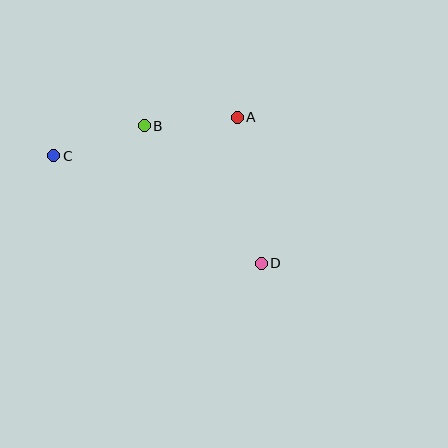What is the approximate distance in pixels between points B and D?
The distance between B and D is approximately 181 pixels.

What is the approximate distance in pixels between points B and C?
The distance between B and C is approximately 95 pixels.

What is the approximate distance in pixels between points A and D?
The distance between A and D is approximately 148 pixels.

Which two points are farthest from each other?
Points C and D are farthest from each other.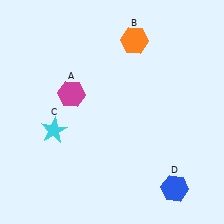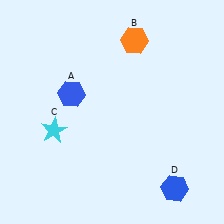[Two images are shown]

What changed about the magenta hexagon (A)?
In Image 1, A is magenta. In Image 2, it changed to blue.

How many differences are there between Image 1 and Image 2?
There is 1 difference between the two images.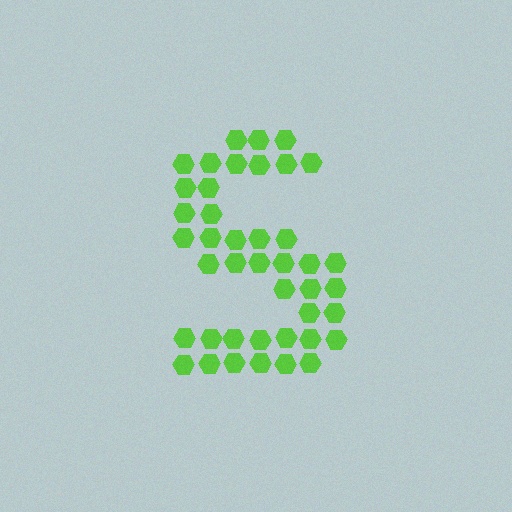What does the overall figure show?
The overall figure shows the letter S.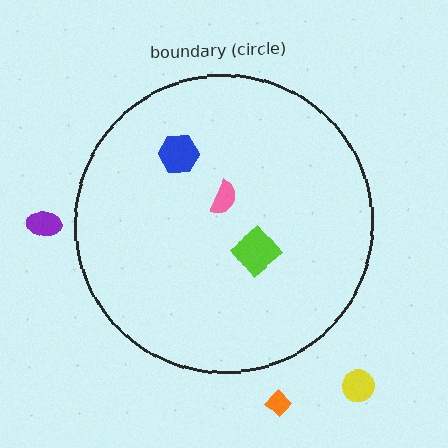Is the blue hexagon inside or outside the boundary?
Inside.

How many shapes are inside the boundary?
3 inside, 3 outside.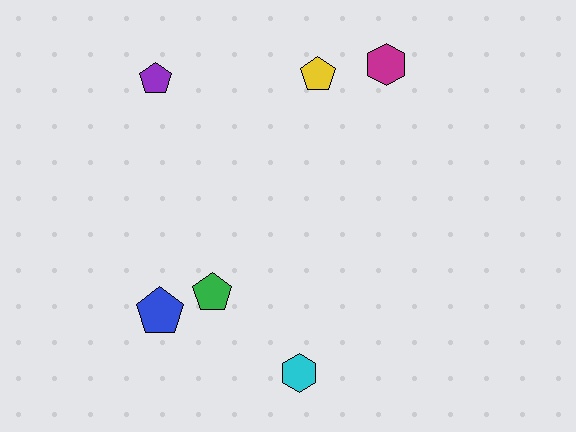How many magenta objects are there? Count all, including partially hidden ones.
There is 1 magenta object.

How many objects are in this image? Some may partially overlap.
There are 6 objects.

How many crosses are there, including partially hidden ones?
There are no crosses.